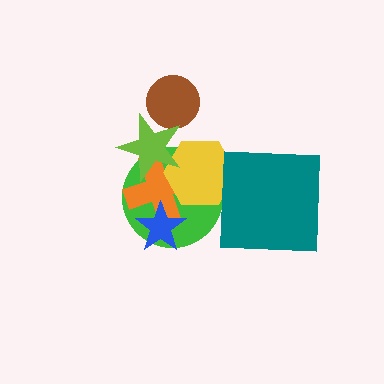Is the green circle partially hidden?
Yes, it is partially covered by another shape.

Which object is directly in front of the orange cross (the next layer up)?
The yellow hexagon is directly in front of the orange cross.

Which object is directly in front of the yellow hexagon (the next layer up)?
The lime star is directly in front of the yellow hexagon.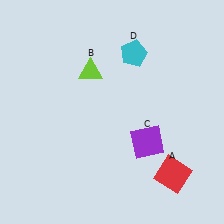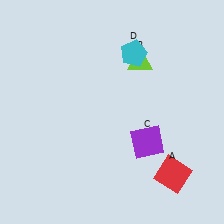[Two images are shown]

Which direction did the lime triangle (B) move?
The lime triangle (B) moved right.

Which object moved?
The lime triangle (B) moved right.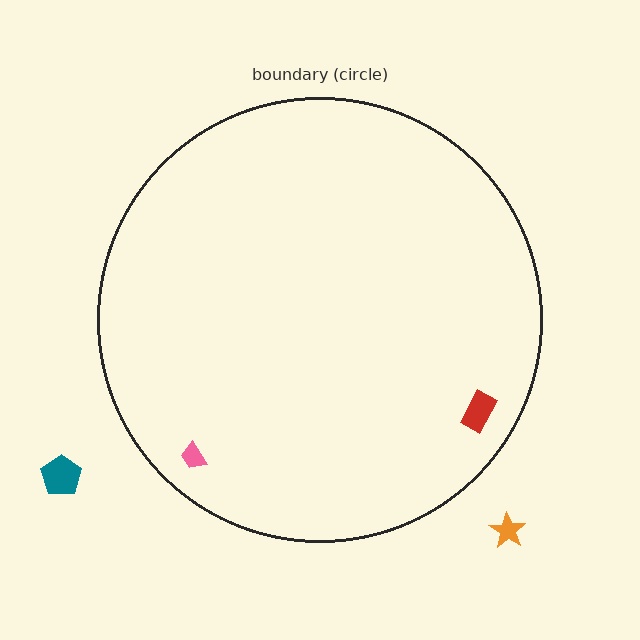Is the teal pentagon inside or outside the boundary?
Outside.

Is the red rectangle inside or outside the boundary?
Inside.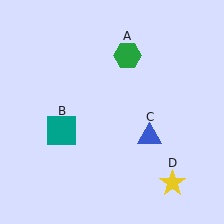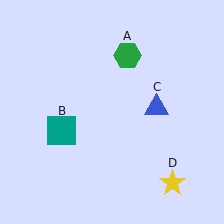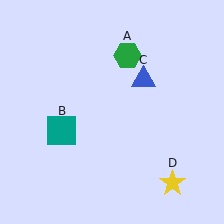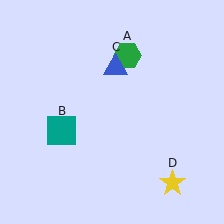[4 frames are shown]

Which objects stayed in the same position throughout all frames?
Green hexagon (object A) and teal square (object B) and yellow star (object D) remained stationary.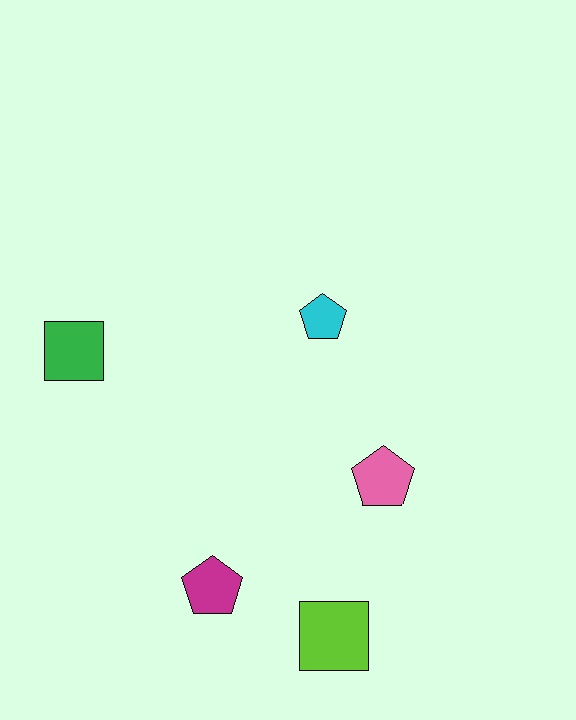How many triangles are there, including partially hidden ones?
There are no triangles.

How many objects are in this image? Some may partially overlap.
There are 5 objects.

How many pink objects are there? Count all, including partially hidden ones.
There is 1 pink object.